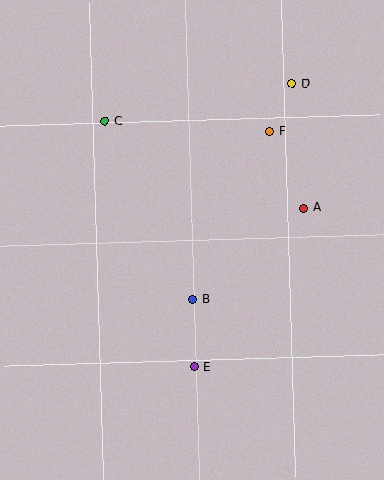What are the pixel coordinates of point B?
Point B is at (193, 299).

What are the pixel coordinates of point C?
Point C is at (105, 121).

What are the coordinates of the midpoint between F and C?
The midpoint between F and C is at (188, 126).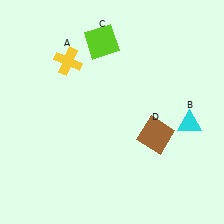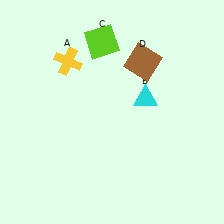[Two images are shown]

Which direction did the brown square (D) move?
The brown square (D) moved up.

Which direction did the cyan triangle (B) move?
The cyan triangle (B) moved left.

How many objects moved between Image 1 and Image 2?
2 objects moved between the two images.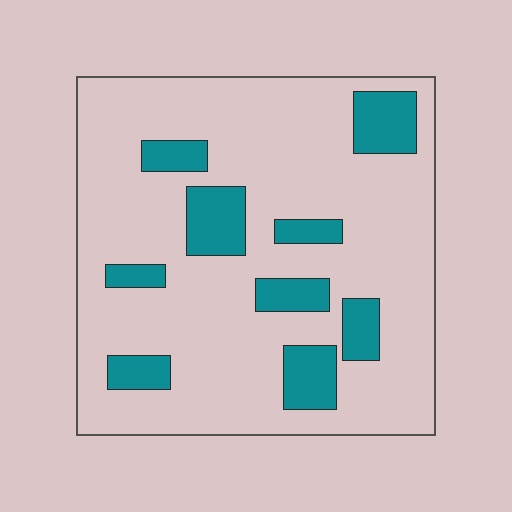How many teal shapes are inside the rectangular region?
9.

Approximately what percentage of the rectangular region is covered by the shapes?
Approximately 20%.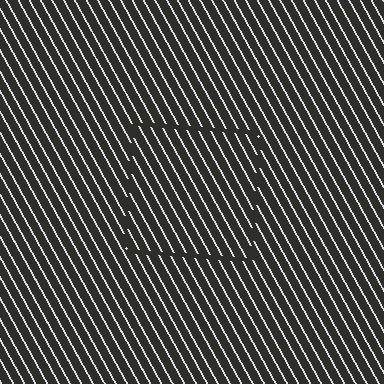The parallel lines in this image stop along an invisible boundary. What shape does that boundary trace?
An illusory square. The interior of the shape contains the same grating, shifted by half a period — the contour is defined by the phase discontinuity where line-ends from the inner and outer gratings abut.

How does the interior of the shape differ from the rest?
The interior of the shape contains the same grating, shifted by half a period — the contour is defined by the phase discontinuity where line-ends from the inner and outer gratings abut.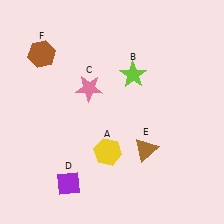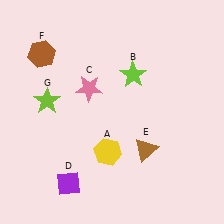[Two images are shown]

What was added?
A lime star (G) was added in Image 2.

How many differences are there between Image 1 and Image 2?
There is 1 difference between the two images.